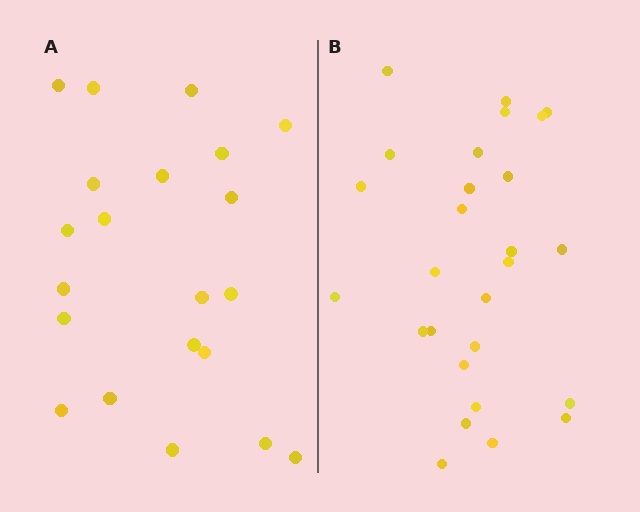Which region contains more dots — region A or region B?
Region B (the right region) has more dots.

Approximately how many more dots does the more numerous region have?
Region B has about 6 more dots than region A.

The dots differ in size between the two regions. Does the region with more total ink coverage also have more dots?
No. Region A has more total ink coverage because its dots are larger, but region B actually contains more individual dots. Total area can be misleading — the number of items is what matters here.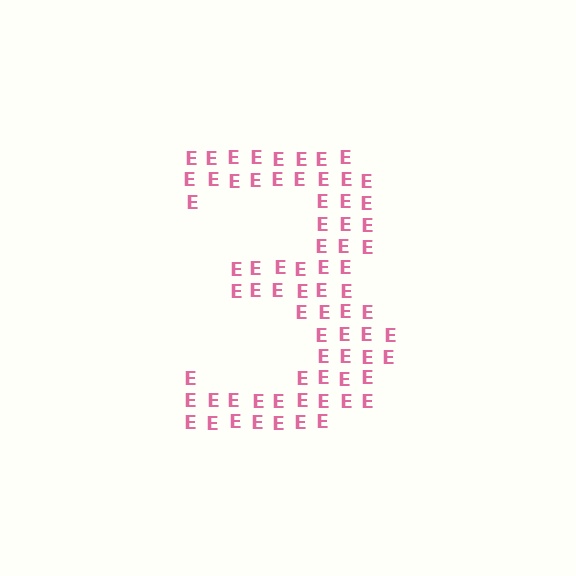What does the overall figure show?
The overall figure shows the digit 3.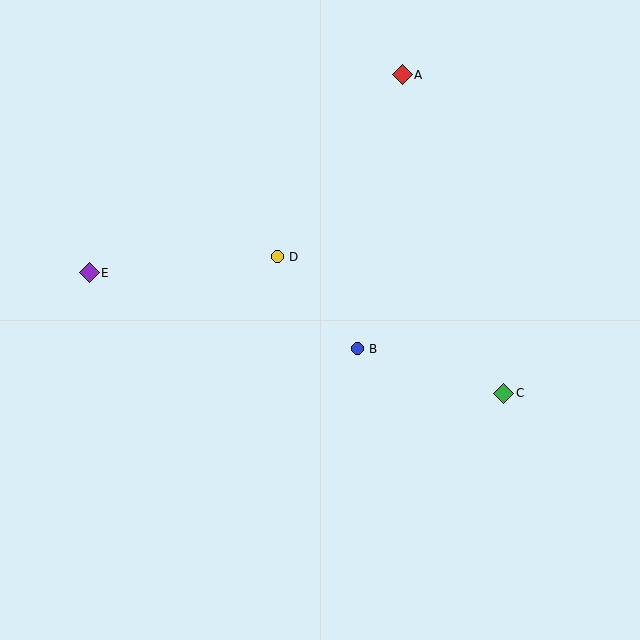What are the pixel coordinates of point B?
Point B is at (357, 349).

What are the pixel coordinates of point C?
Point C is at (504, 393).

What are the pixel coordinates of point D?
Point D is at (277, 257).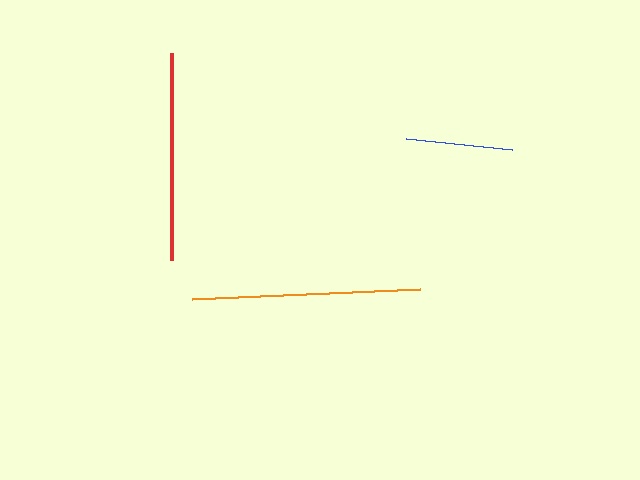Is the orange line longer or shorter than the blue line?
The orange line is longer than the blue line.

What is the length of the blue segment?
The blue segment is approximately 107 pixels long.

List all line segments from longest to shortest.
From longest to shortest: orange, red, blue.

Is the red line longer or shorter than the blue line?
The red line is longer than the blue line.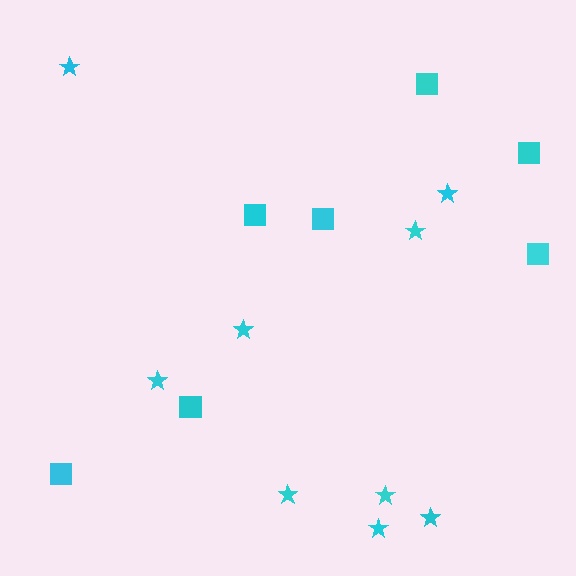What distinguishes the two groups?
There are 2 groups: one group of squares (7) and one group of stars (9).